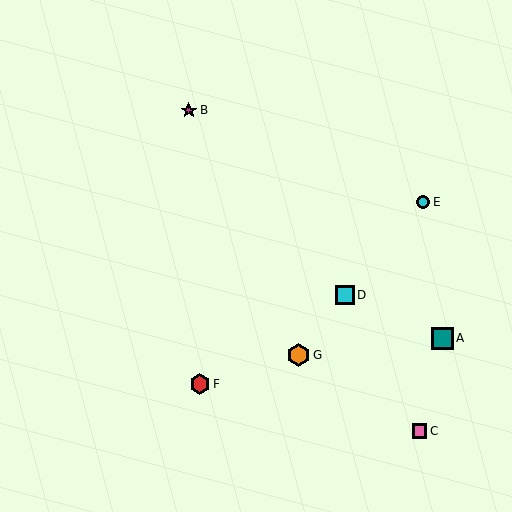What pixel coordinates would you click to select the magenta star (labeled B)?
Click at (189, 110) to select the magenta star B.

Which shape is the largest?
The orange hexagon (labeled G) is the largest.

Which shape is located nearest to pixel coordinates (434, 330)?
The teal square (labeled A) at (443, 338) is nearest to that location.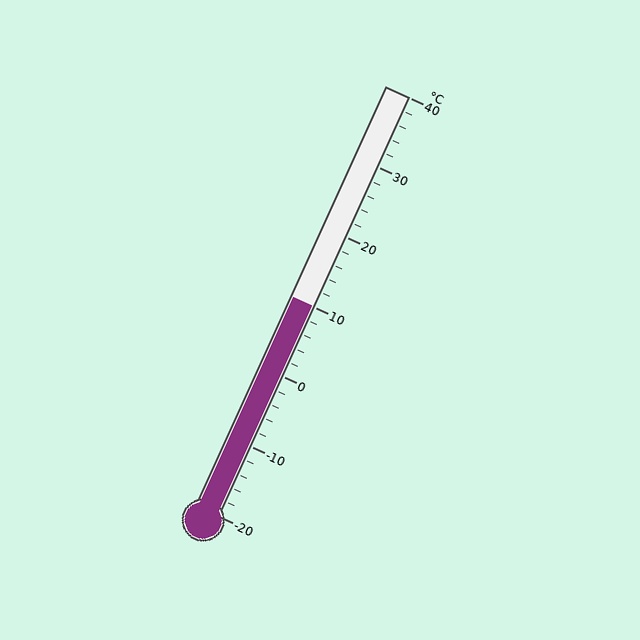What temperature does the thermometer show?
The thermometer shows approximately 10°C.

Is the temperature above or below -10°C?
The temperature is above -10°C.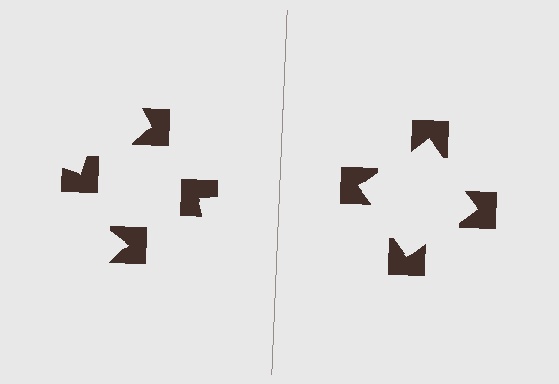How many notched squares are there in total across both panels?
8 — 4 on each side.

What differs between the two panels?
The notched squares are positioned identically on both sides; only the wedge orientations differ. On the right they align to a square; on the left they are misaligned.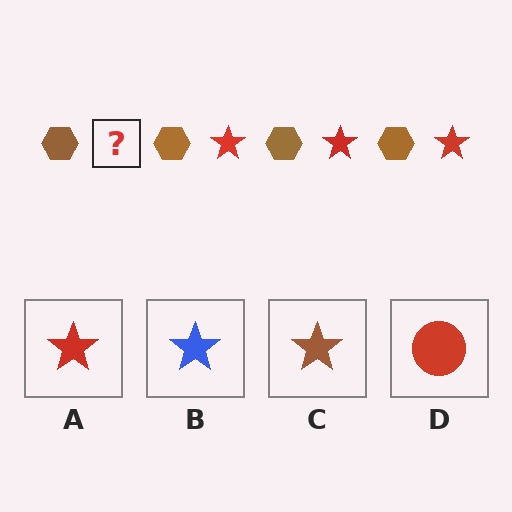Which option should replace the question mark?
Option A.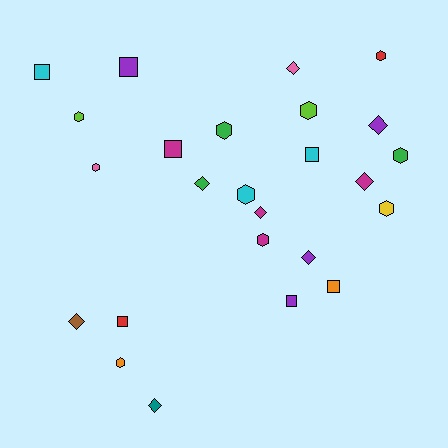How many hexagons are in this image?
There are 10 hexagons.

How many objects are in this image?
There are 25 objects.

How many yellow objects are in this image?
There is 1 yellow object.